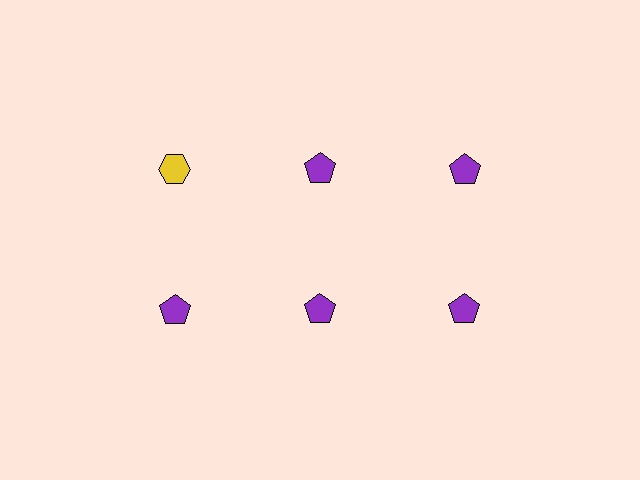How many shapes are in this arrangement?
There are 6 shapes arranged in a grid pattern.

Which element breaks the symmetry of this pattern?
The yellow hexagon in the top row, leftmost column breaks the symmetry. All other shapes are purple pentagons.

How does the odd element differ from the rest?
It differs in both color (yellow instead of purple) and shape (hexagon instead of pentagon).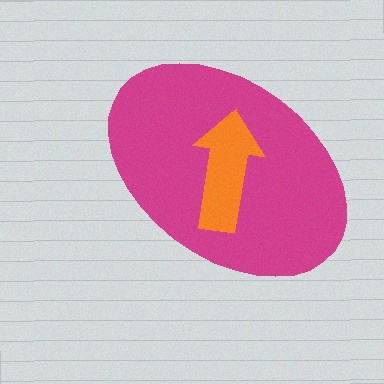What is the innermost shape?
The orange arrow.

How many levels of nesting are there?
2.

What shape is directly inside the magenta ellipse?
The orange arrow.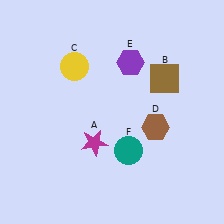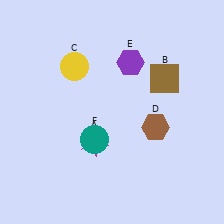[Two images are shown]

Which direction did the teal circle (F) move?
The teal circle (F) moved left.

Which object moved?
The teal circle (F) moved left.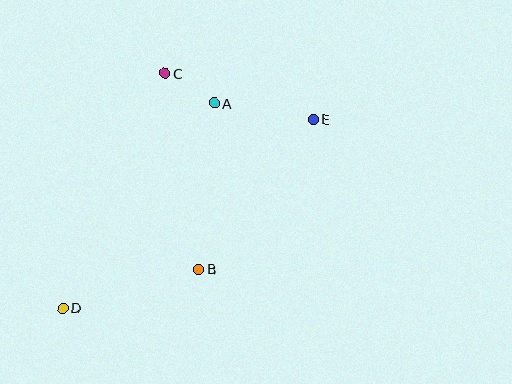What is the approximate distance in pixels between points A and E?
The distance between A and E is approximately 100 pixels.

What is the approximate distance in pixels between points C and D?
The distance between C and D is approximately 256 pixels.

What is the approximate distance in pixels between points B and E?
The distance between B and E is approximately 189 pixels.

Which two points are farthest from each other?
Points D and E are farthest from each other.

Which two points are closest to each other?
Points A and C are closest to each other.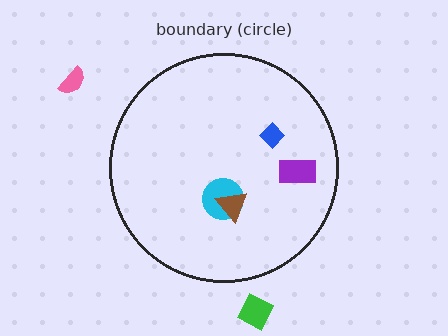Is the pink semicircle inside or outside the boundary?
Outside.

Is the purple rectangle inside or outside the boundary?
Inside.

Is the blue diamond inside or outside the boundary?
Inside.